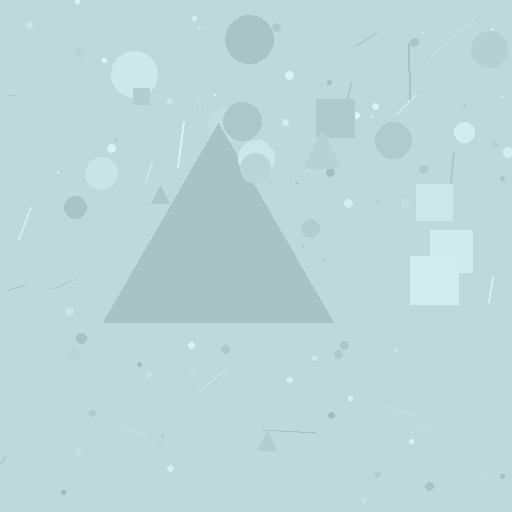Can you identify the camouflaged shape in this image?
The camouflaged shape is a triangle.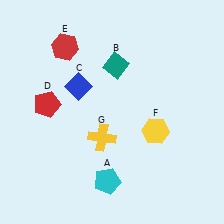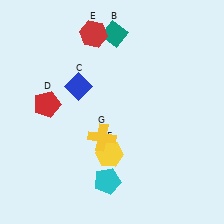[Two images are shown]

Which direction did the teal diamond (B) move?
The teal diamond (B) moved up.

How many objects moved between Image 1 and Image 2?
3 objects moved between the two images.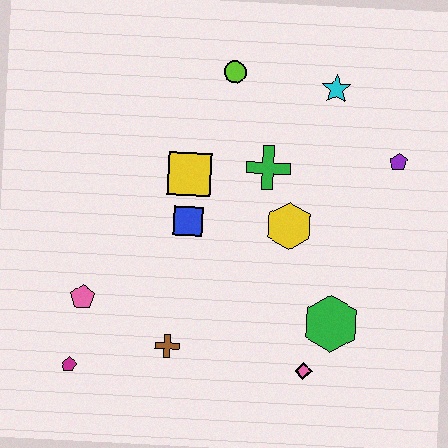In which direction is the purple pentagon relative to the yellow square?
The purple pentagon is to the right of the yellow square.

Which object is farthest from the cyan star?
The magenta pentagon is farthest from the cyan star.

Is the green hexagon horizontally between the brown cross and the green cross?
No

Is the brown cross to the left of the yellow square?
Yes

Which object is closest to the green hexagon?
The pink diamond is closest to the green hexagon.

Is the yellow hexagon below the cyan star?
Yes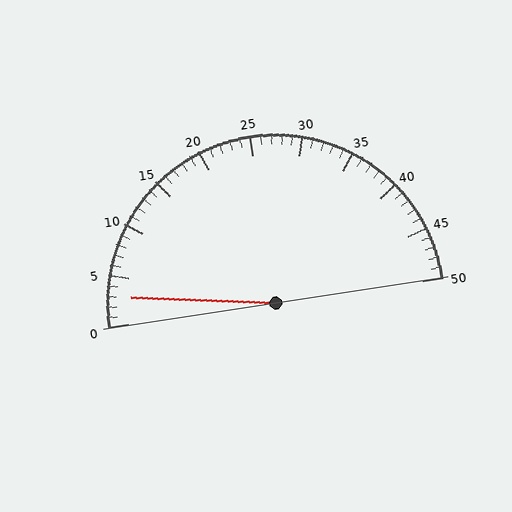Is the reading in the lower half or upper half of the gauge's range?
The reading is in the lower half of the range (0 to 50).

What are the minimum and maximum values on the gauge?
The gauge ranges from 0 to 50.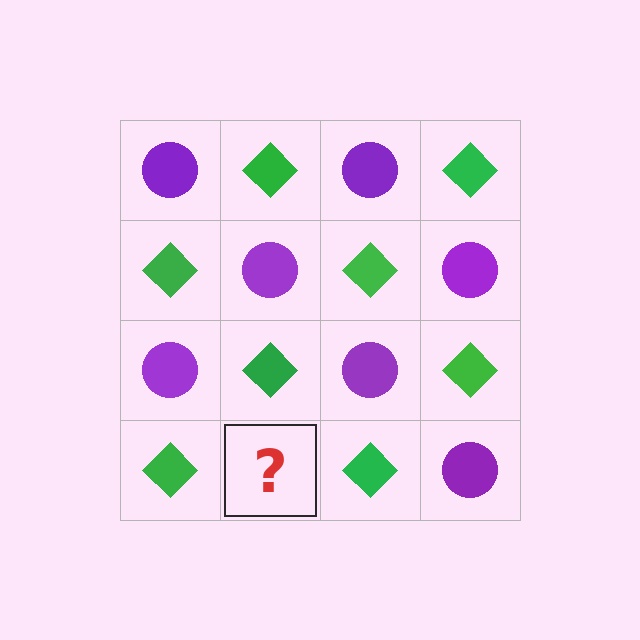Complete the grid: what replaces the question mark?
The question mark should be replaced with a purple circle.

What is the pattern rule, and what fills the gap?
The rule is that it alternates purple circle and green diamond in a checkerboard pattern. The gap should be filled with a purple circle.